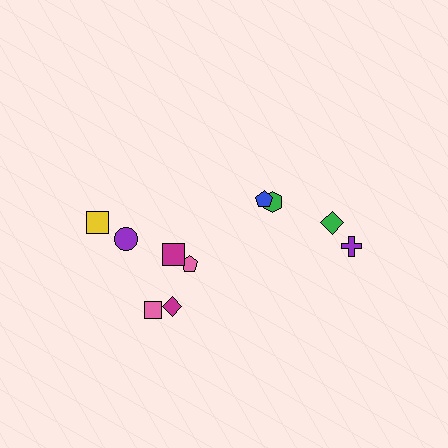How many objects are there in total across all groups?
There are 10 objects.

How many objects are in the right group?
There are 4 objects.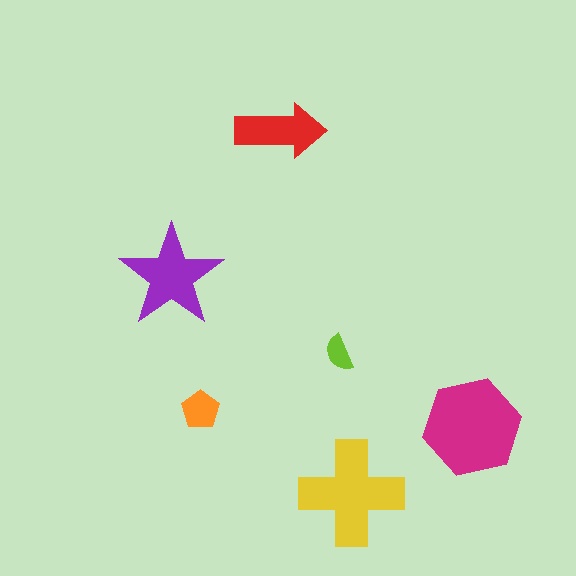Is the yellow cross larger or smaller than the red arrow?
Larger.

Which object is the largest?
The magenta hexagon.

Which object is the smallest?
The lime semicircle.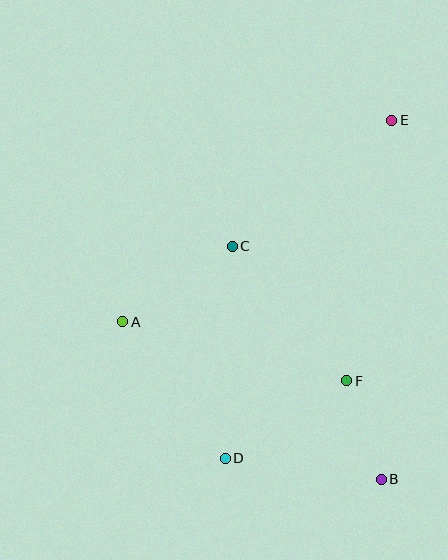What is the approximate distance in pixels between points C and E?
The distance between C and E is approximately 203 pixels.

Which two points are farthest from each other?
Points D and E are farthest from each other.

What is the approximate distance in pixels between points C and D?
The distance between C and D is approximately 212 pixels.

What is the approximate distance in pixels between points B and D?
The distance between B and D is approximately 157 pixels.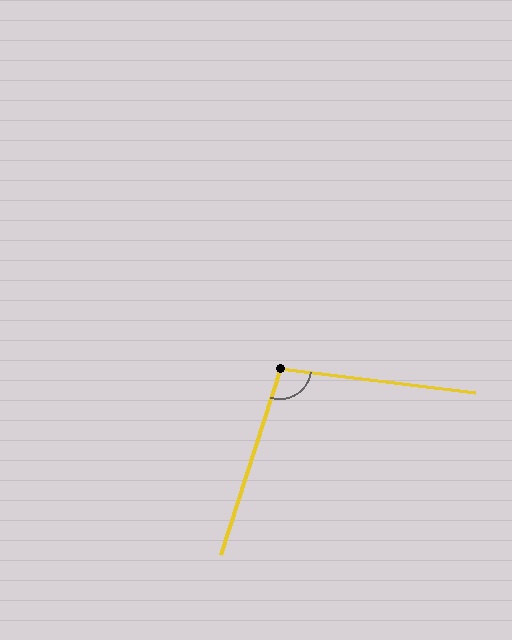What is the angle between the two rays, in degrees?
Approximately 101 degrees.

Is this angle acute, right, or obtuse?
It is obtuse.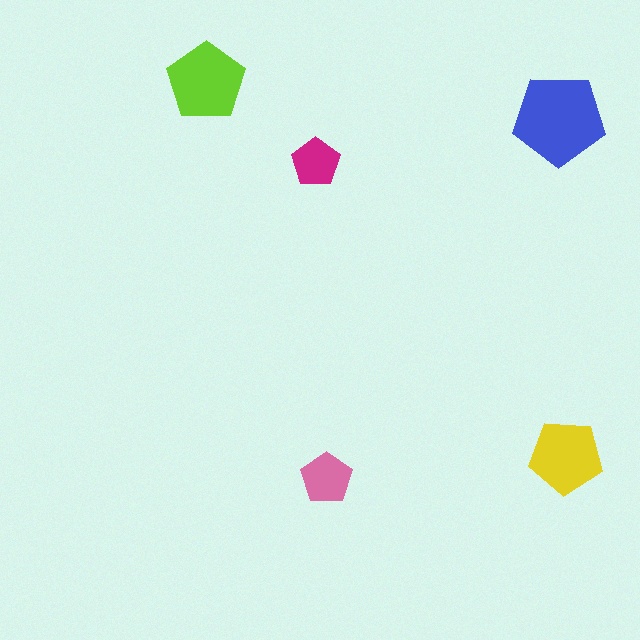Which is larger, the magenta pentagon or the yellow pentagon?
The yellow one.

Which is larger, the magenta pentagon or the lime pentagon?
The lime one.